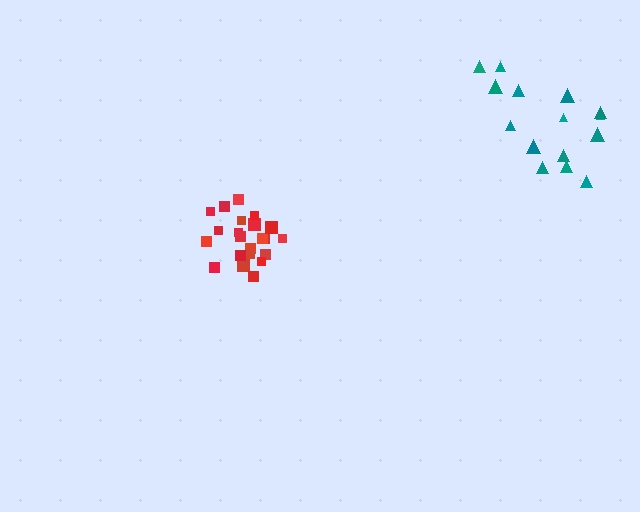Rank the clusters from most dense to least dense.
red, teal.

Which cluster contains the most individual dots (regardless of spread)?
Red (22).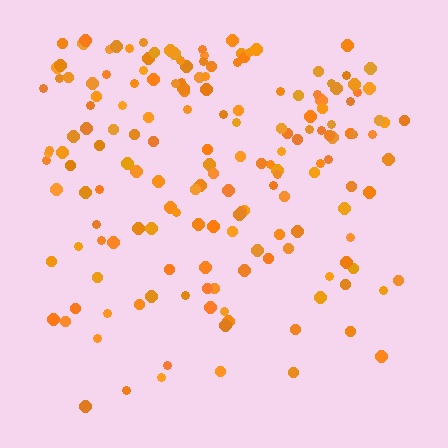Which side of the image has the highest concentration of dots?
The top.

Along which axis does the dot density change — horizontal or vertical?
Vertical.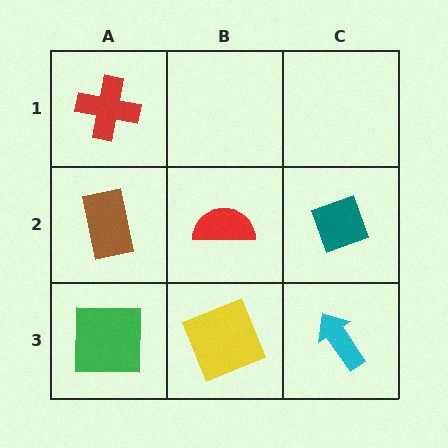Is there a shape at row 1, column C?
No, that cell is empty.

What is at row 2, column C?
A teal diamond.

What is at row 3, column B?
A yellow square.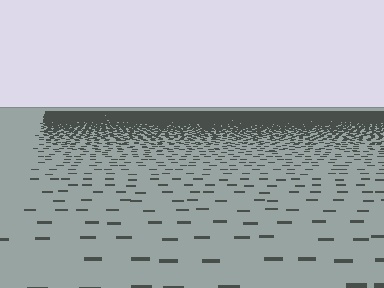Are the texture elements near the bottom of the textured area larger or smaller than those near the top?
Larger. Near the bottom, elements are closer to the viewer and appear at a bigger on-screen size.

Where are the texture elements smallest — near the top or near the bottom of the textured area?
Near the top.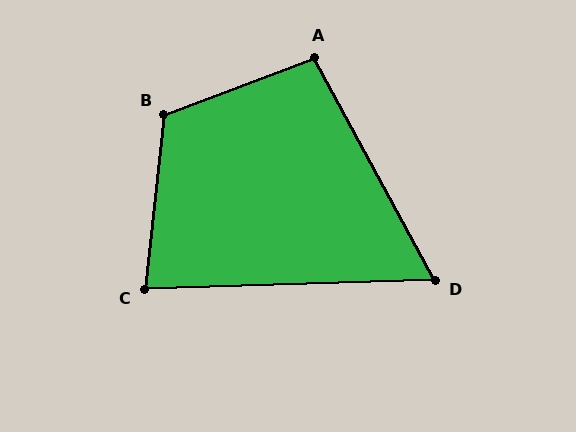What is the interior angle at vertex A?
Approximately 98 degrees (obtuse).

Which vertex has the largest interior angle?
B, at approximately 117 degrees.